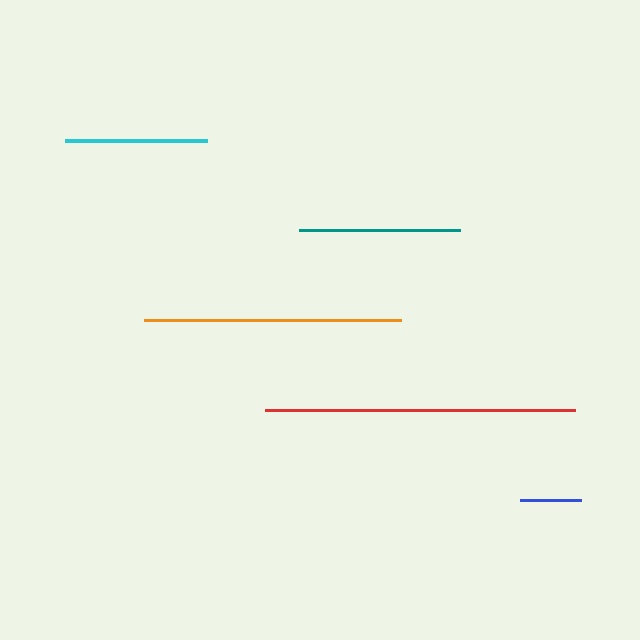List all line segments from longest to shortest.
From longest to shortest: red, orange, teal, cyan, blue.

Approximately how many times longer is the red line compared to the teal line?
The red line is approximately 1.9 times the length of the teal line.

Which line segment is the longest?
The red line is the longest at approximately 310 pixels.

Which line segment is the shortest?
The blue line is the shortest at approximately 60 pixels.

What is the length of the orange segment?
The orange segment is approximately 257 pixels long.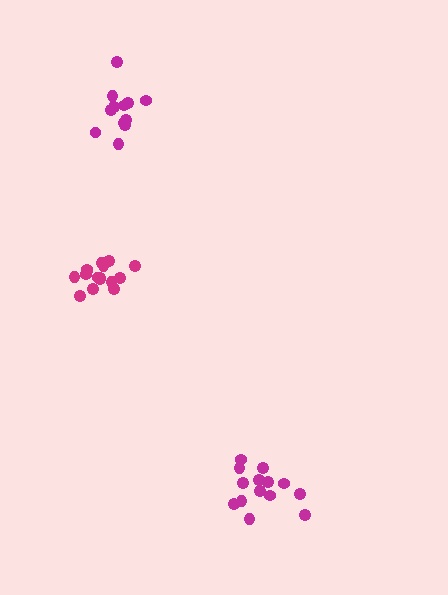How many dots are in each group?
Group 1: 16 dots, Group 2: 12 dots, Group 3: 14 dots (42 total).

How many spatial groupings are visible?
There are 3 spatial groupings.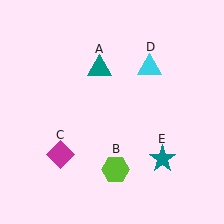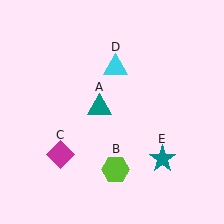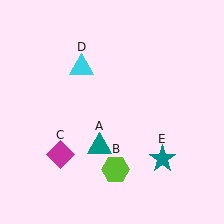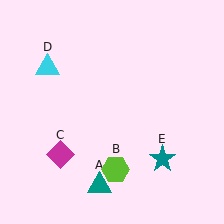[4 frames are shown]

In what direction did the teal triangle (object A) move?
The teal triangle (object A) moved down.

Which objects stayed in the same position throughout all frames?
Lime hexagon (object B) and magenta diamond (object C) and teal star (object E) remained stationary.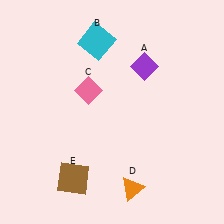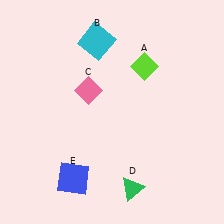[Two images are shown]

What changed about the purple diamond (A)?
In Image 1, A is purple. In Image 2, it changed to lime.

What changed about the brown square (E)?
In Image 1, E is brown. In Image 2, it changed to blue.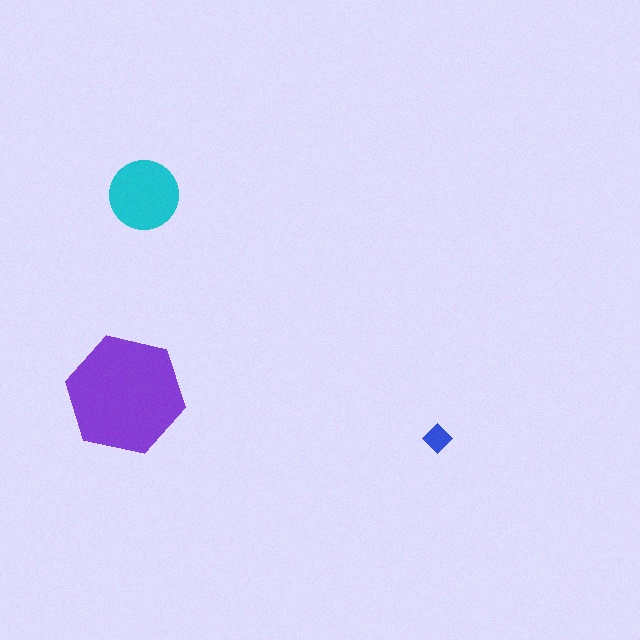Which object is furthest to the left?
The purple hexagon is leftmost.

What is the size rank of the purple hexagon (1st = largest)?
1st.